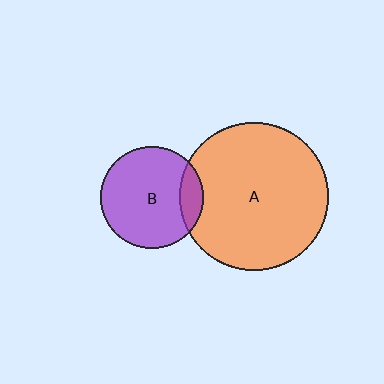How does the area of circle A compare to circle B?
Approximately 2.1 times.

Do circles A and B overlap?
Yes.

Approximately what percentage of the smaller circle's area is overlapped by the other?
Approximately 15%.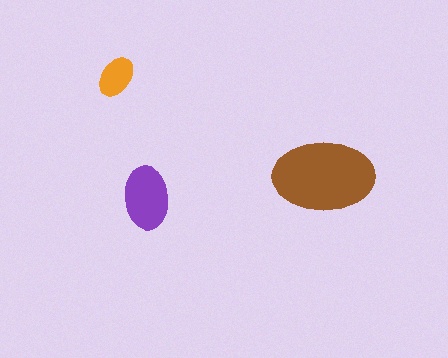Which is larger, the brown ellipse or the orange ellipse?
The brown one.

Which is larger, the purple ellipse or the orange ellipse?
The purple one.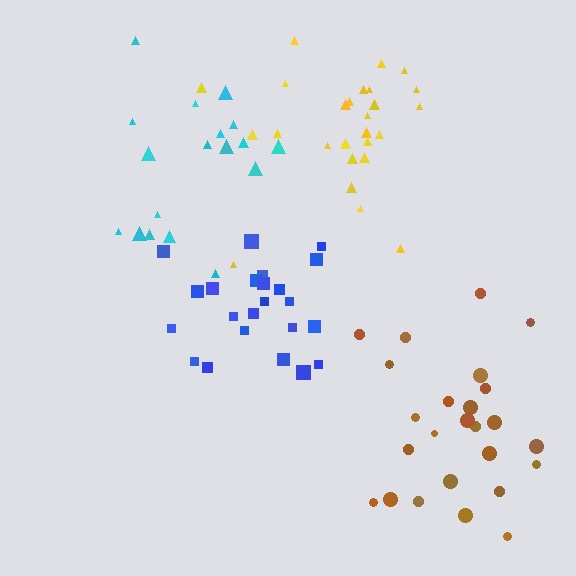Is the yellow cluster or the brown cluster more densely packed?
Yellow.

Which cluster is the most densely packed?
Blue.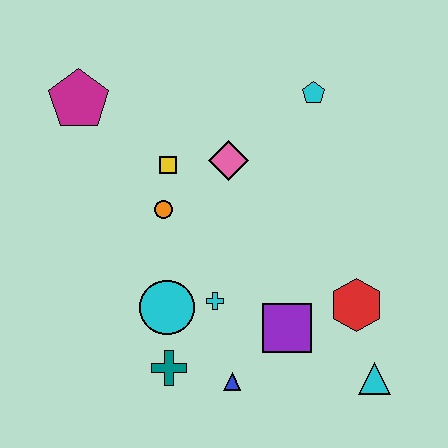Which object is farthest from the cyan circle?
The cyan pentagon is farthest from the cyan circle.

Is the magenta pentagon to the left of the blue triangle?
Yes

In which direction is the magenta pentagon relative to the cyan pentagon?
The magenta pentagon is to the left of the cyan pentagon.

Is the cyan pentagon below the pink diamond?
No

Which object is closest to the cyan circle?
The cyan cross is closest to the cyan circle.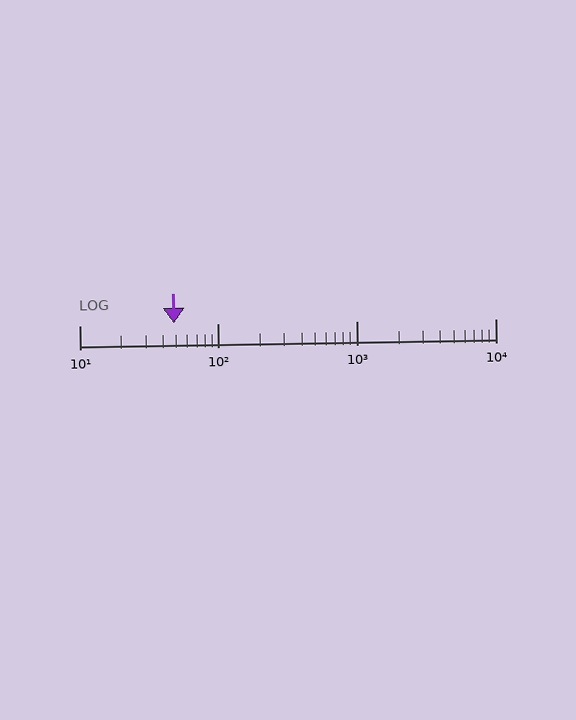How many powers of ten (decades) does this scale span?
The scale spans 3 decades, from 10 to 10000.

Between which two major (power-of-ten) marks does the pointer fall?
The pointer is between 10 and 100.